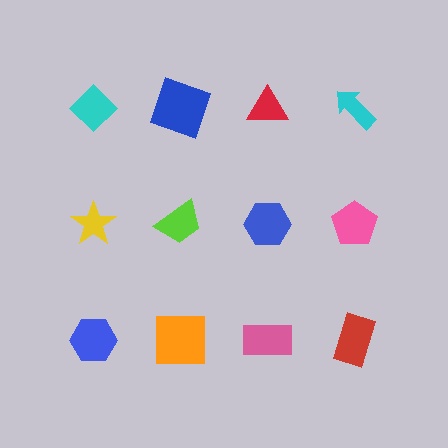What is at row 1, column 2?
A blue square.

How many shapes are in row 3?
4 shapes.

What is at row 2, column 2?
A lime trapezoid.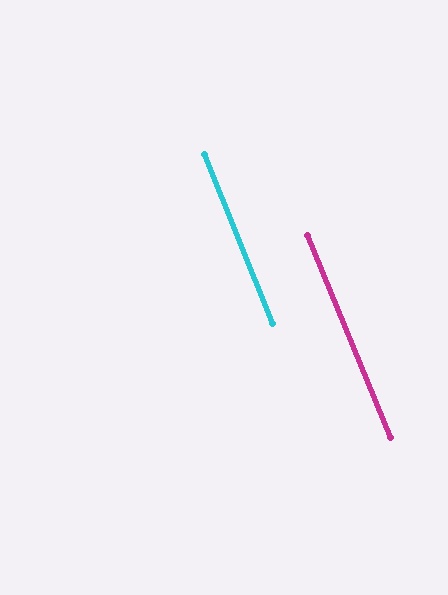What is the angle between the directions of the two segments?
Approximately 0 degrees.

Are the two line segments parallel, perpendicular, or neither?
Parallel — their directions differ by only 0.2°.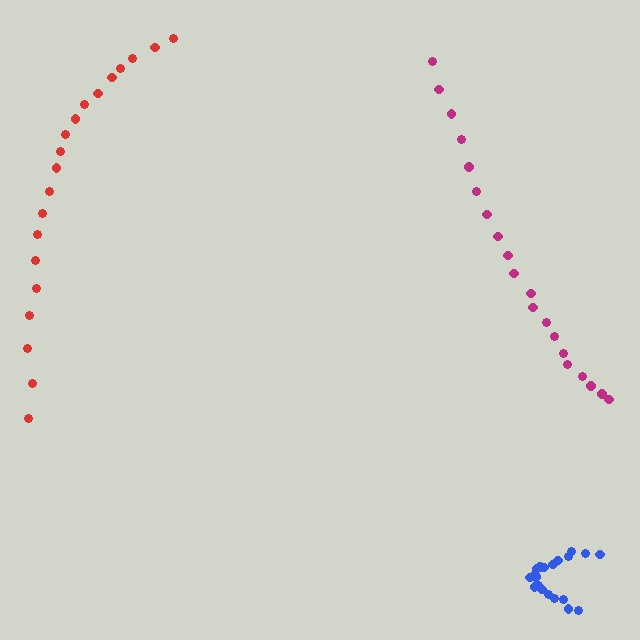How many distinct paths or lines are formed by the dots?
There are 3 distinct paths.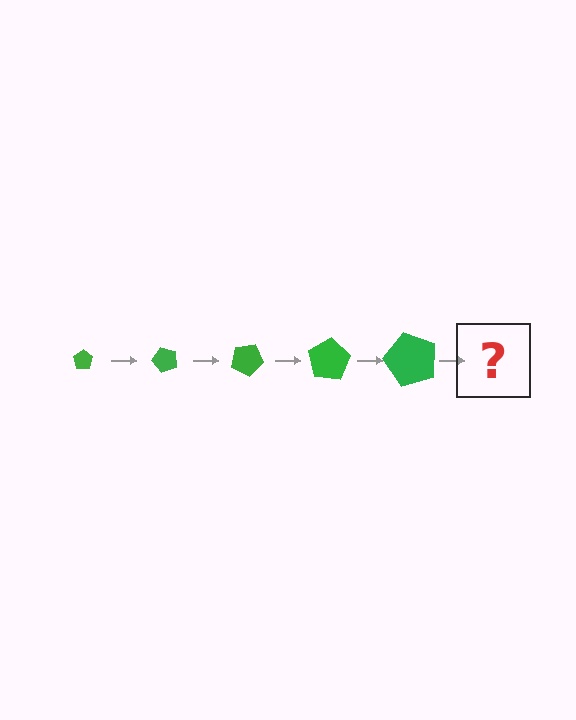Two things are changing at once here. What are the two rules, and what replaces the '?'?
The two rules are that the pentagon grows larger each step and it rotates 50 degrees each step. The '?' should be a pentagon, larger than the previous one and rotated 250 degrees from the start.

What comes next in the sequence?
The next element should be a pentagon, larger than the previous one and rotated 250 degrees from the start.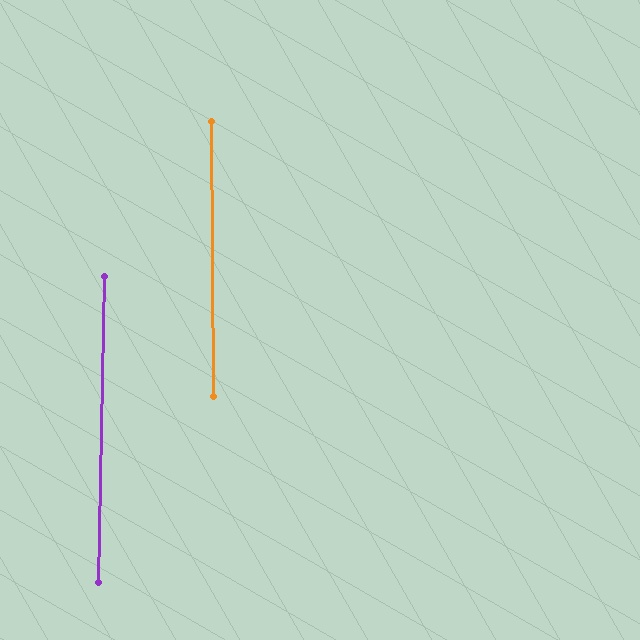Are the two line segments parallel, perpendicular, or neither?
Parallel — their directions differ by only 1.6°.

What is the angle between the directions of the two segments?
Approximately 2 degrees.